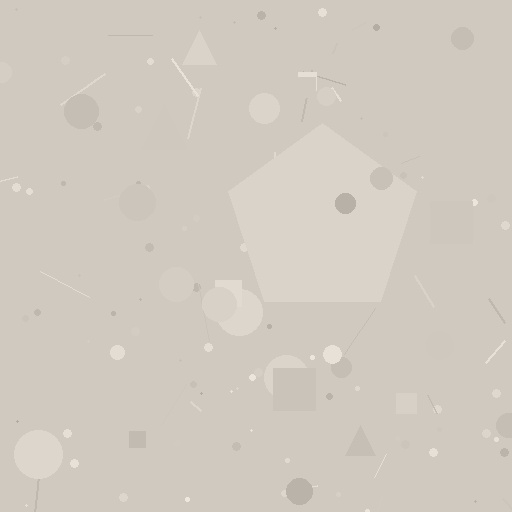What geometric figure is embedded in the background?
A pentagon is embedded in the background.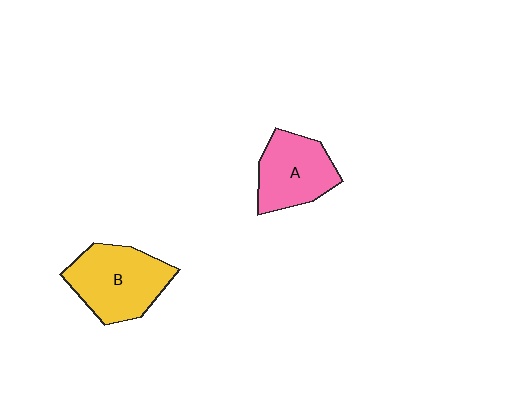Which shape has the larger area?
Shape B (yellow).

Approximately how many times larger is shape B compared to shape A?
Approximately 1.2 times.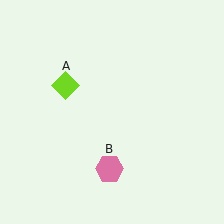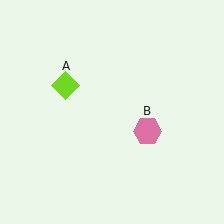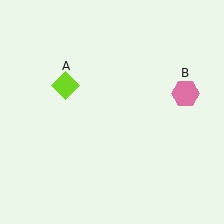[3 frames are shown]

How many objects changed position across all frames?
1 object changed position: pink hexagon (object B).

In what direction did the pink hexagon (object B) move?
The pink hexagon (object B) moved up and to the right.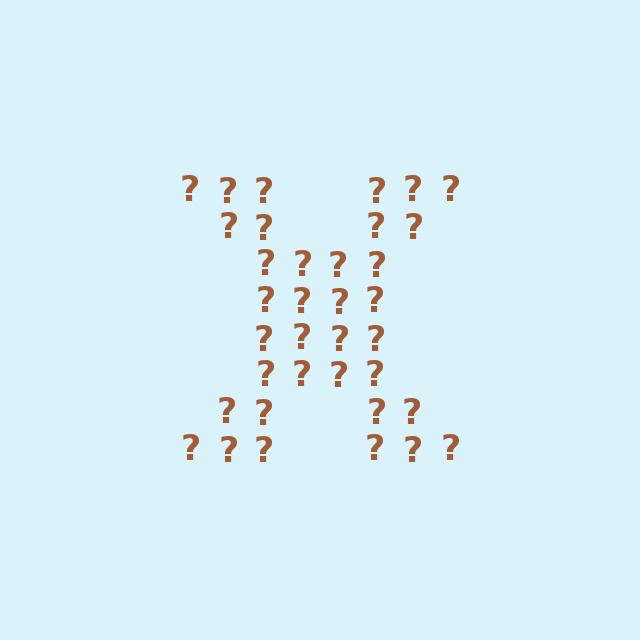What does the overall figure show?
The overall figure shows the letter X.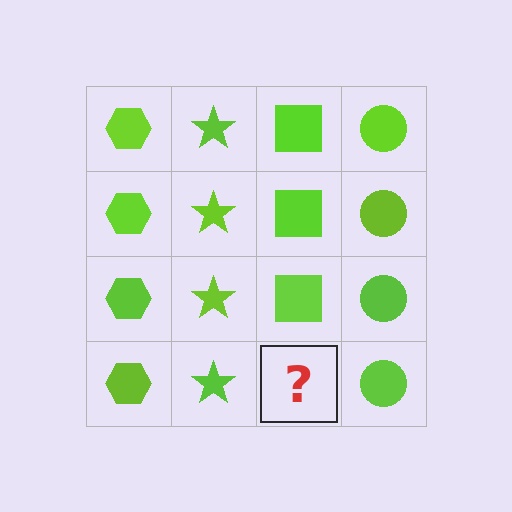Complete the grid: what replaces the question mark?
The question mark should be replaced with a lime square.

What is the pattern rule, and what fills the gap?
The rule is that each column has a consistent shape. The gap should be filled with a lime square.